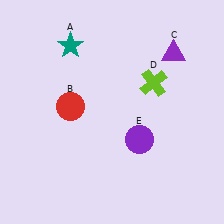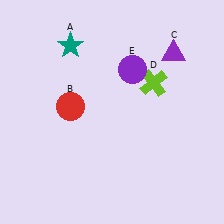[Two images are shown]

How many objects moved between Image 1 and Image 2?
1 object moved between the two images.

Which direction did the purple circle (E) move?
The purple circle (E) moved up.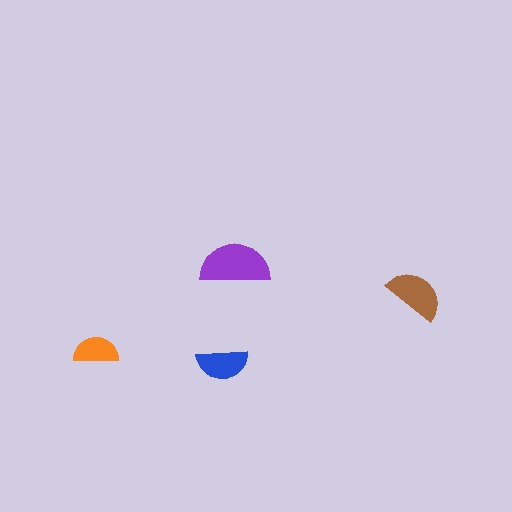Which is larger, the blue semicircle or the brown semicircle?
The brown one.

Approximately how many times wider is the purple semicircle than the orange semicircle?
About 1.5 times wider.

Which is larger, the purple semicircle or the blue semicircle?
The purple one.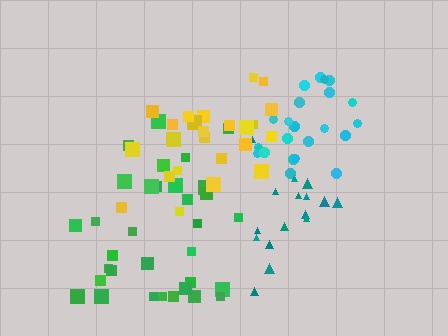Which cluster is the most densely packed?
Yellow.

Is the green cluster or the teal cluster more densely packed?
Teal.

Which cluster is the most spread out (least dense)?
Green.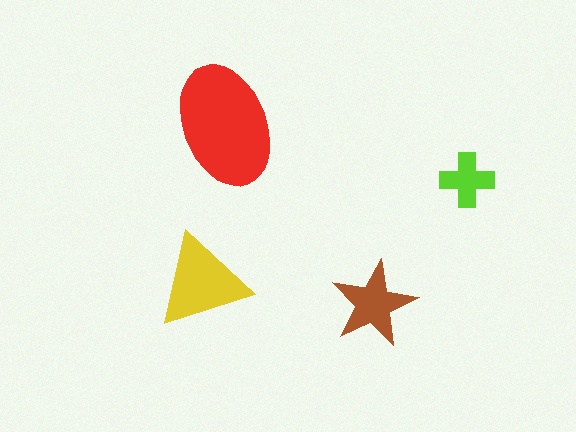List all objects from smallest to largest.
The lime cross, the brown star, the yellow triangle, the red ellipse.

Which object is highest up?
The red ellipse is topmost.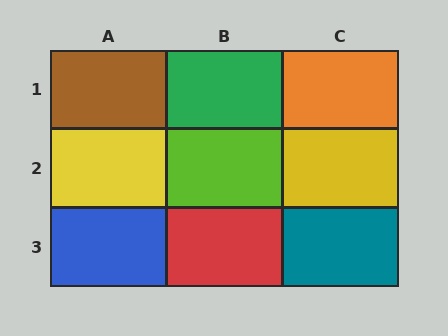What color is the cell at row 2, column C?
Yellow.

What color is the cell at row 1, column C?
Orange.